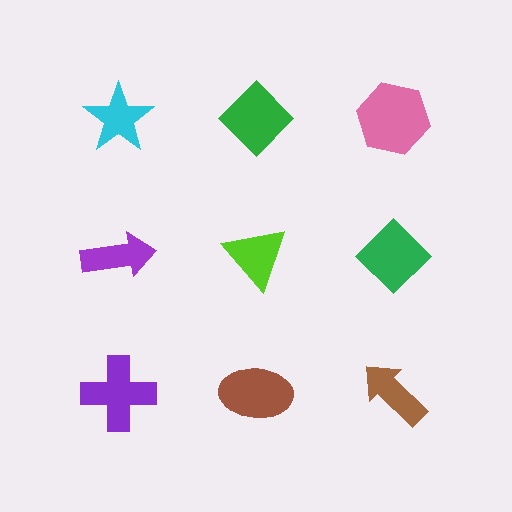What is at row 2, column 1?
A purple arrow.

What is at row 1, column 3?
A pink hexagon.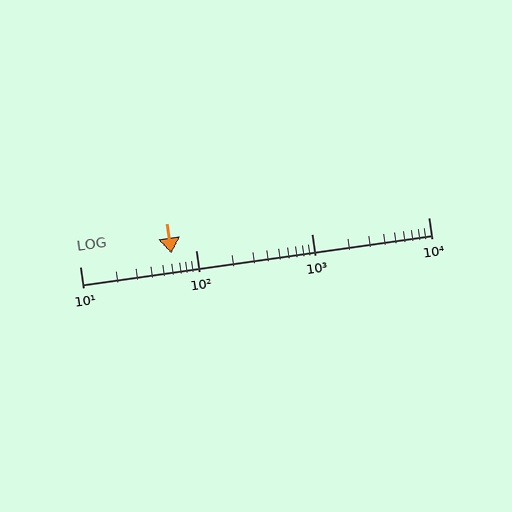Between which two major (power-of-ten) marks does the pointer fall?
The pointer is between 10 and 100.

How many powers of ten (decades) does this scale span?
The scale spans 3 decades, from 10 to 10000.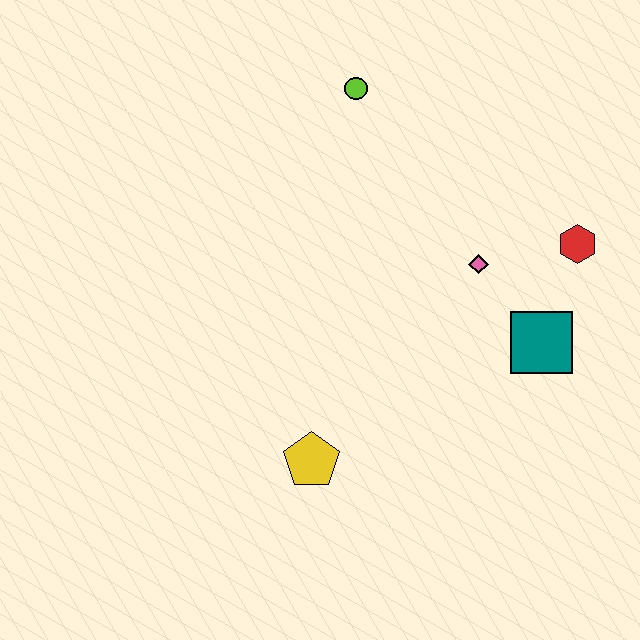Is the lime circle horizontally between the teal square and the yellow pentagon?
Yes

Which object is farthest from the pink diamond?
The yellow pentagon is farthest from the pink diamond.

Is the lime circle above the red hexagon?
Yes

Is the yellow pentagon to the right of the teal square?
No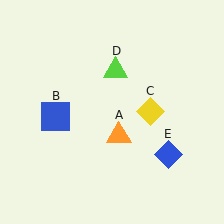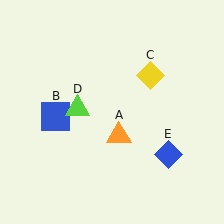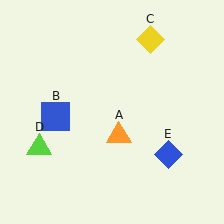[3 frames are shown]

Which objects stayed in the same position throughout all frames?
Orange triangle (object A) and blue square (object B) and blue diamond (object E) remained stationary.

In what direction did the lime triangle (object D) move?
The lime triangle (object D) moved down and to the left.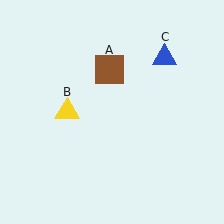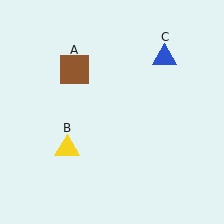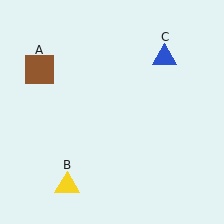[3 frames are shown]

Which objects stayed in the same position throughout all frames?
Blue triangle (object C) remained stationary.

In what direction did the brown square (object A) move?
The brown square (object A) moved left.